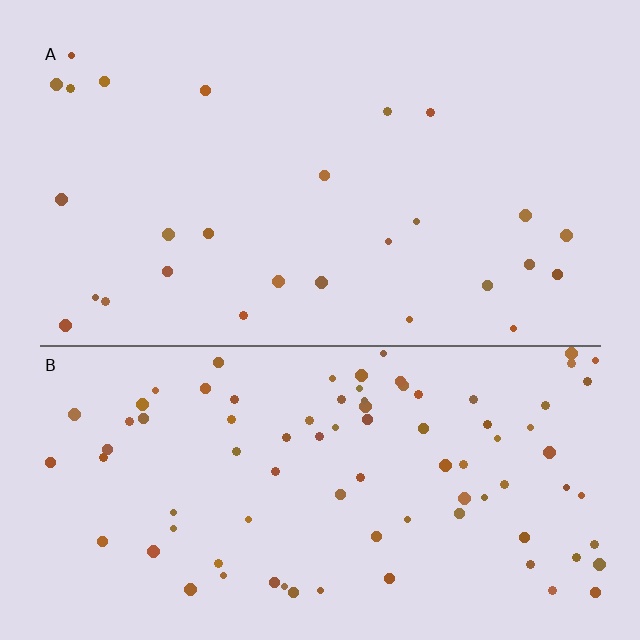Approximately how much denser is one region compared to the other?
Approximately 3.2× — region B over region A.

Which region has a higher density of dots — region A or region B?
B (the bottom).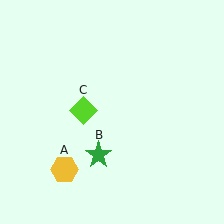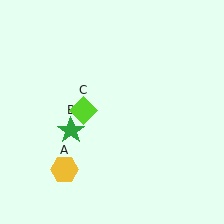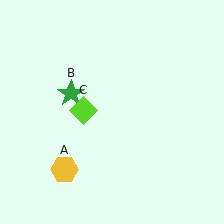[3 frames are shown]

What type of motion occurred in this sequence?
The green star (object B) rotated clockwise around the center of the scene.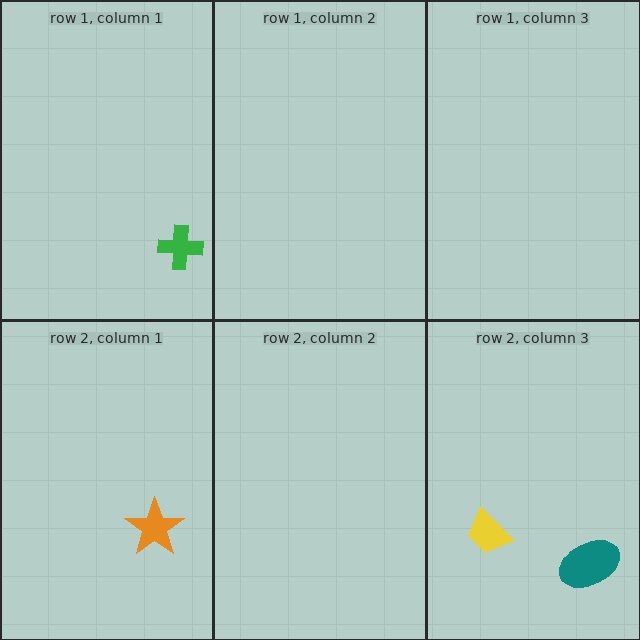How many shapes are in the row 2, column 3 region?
2.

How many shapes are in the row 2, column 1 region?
1.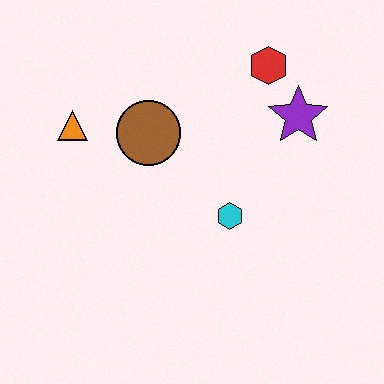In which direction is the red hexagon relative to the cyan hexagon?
The red hexagon is above the cyan hexagon.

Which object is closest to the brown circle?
The orange triangle is closest to the brown circle.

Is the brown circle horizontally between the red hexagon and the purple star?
No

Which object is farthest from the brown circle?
The purple star is farthest from the brown circle.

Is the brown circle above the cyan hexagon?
Yes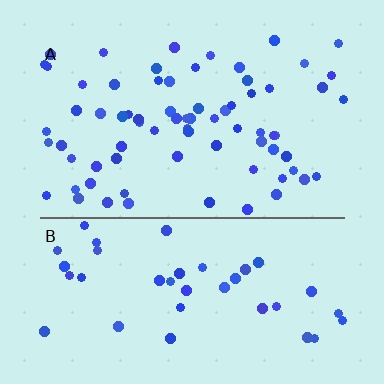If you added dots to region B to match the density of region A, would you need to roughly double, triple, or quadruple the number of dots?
Approximately double.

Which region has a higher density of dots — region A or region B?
A (the top).